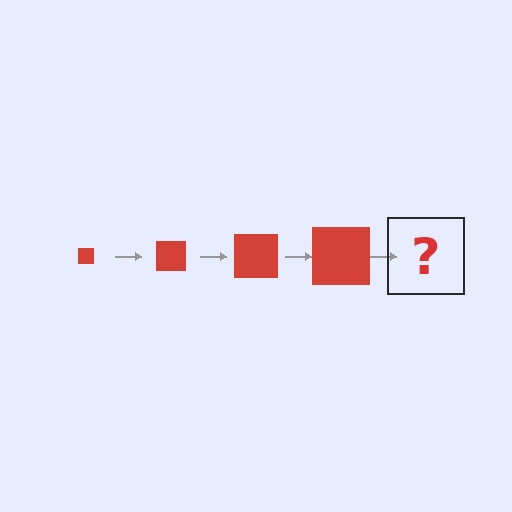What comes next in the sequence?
The next element should be a red square, larger than the previous one.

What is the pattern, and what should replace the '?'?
The pattern is that the square gets progressively larger each step. The '?' should be a red square, larger than the previous one.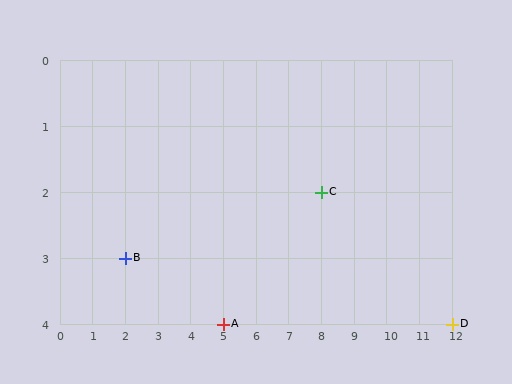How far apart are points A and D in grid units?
Points A and D are 7 columns apart.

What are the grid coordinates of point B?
Point B is at grid coordinates (2, 3).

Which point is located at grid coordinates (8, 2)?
Point C is at (8, 2).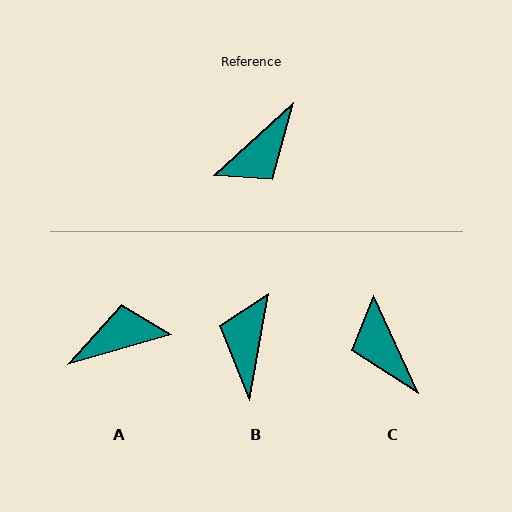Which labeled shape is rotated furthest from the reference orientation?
A, about 153 degrees away.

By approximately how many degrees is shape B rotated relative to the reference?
Approximately 143 degrees clockwise.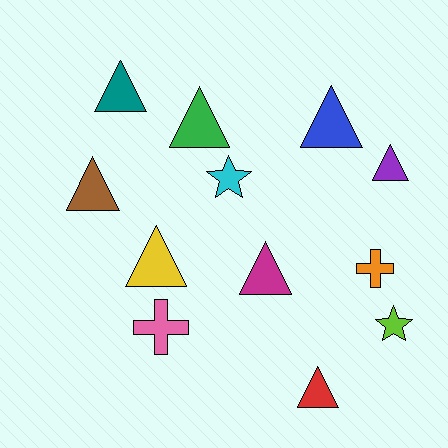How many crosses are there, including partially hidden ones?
There are 2 crosses.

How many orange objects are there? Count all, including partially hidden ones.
There is 1 orange object.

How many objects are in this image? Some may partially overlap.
There are 12 objects.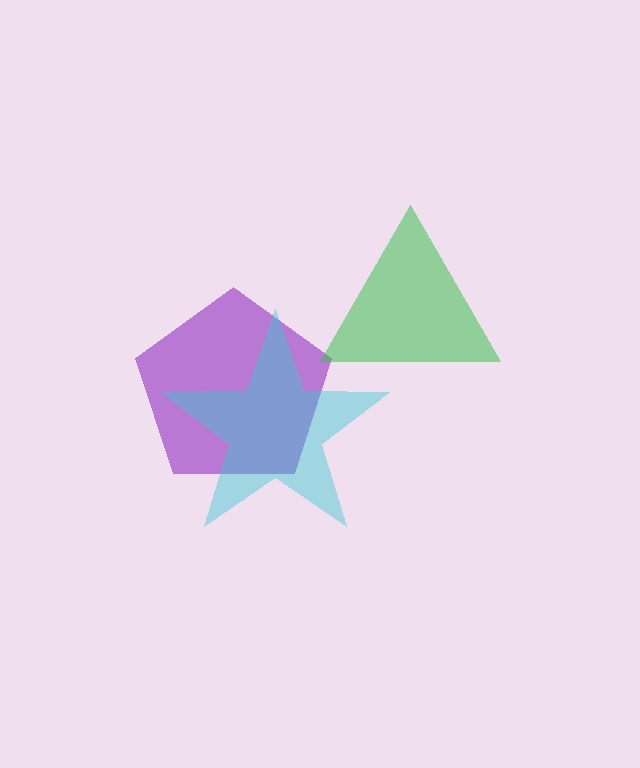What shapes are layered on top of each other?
The layered shapes are: a purple pentagon, a cyan star, a green triangle.